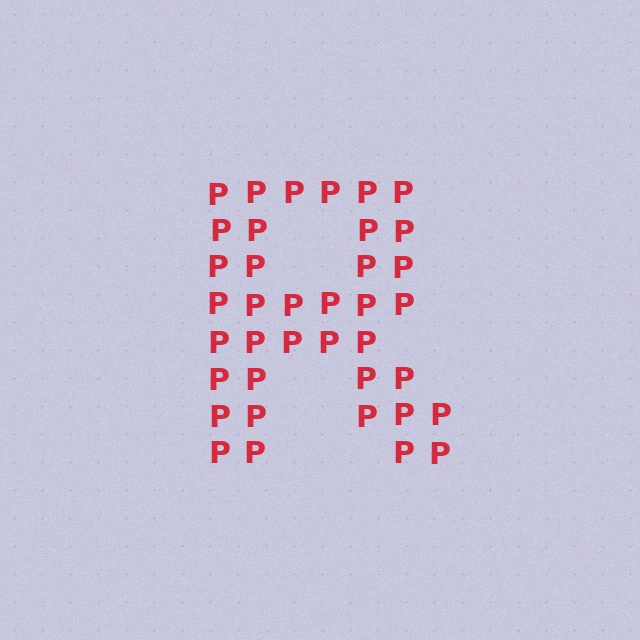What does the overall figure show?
The overall figure shows the letter R.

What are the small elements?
The small elements are letter P's.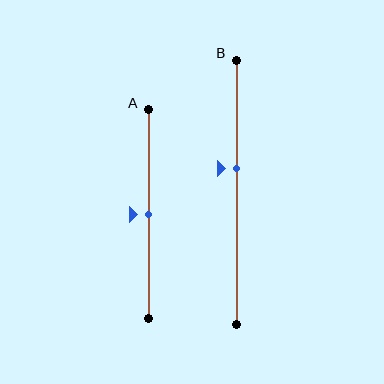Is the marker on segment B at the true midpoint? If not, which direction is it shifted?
No, the marker on segment B is shifted upward by about 9% of the segment length.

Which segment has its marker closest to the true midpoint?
Segment A has its marker closest to the true midpoint.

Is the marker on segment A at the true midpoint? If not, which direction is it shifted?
Yes, the marker on segment A is at the true midpoint.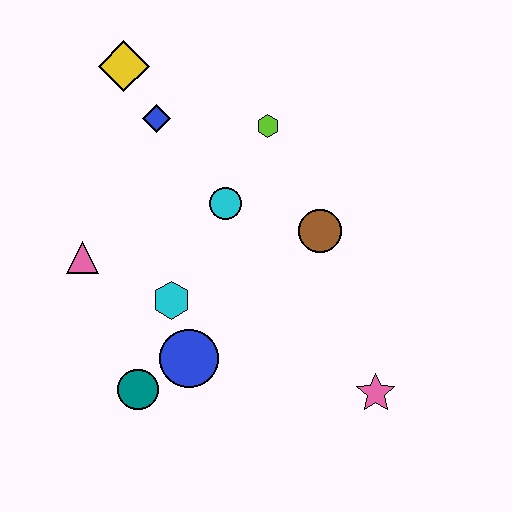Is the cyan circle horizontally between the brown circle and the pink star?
No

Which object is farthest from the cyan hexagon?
The yellow diamond is farthest from the cyan hexagon.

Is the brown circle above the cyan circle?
No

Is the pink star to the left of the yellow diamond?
No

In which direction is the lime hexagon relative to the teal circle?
The lime hexagon is above the teal circle.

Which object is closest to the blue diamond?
The yellow diamond is closest to the blue diamond.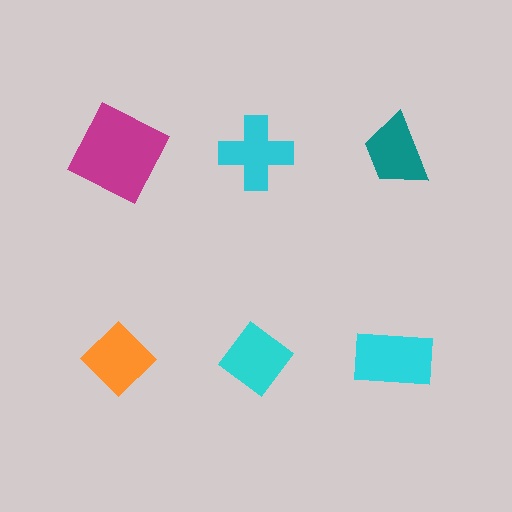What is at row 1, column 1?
A magenta square.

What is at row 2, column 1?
An orange diamond.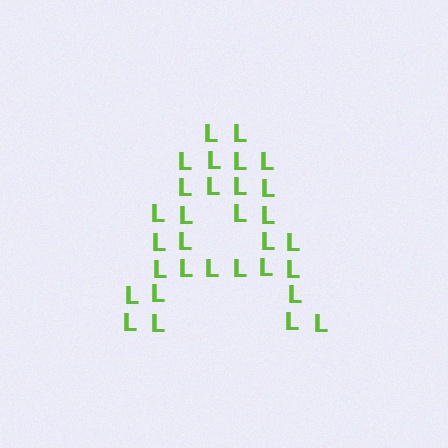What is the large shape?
The large shape is the letter A.